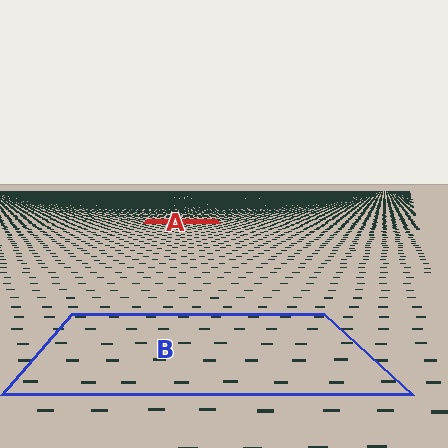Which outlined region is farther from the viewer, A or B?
Region A is farther from the viewer — the texture elements inside it appear smaller and more densely packed.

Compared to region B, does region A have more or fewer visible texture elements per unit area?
Region A has more texture elements per unit area — they are packed more densely because it is farther away.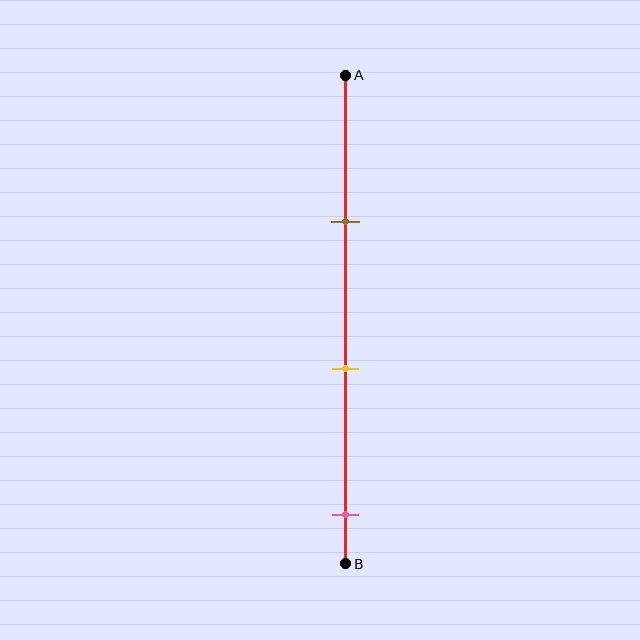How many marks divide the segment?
There are 3 marks dividing the segment.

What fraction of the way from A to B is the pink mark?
The pink mark is approximately 90% (0.9) of the way from A to B.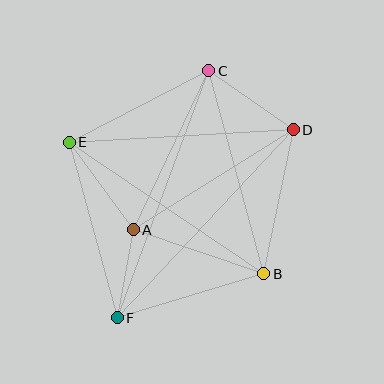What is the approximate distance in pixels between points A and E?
The distance between A and E is approximately 109 pixels.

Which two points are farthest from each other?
Points C and F are farthest from each other.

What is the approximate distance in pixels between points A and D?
The distance between A and D is approximately 189 pixels.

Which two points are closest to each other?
Points A and F are closest to each other.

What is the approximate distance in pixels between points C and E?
The distance between C and E is approximately 157 pixels.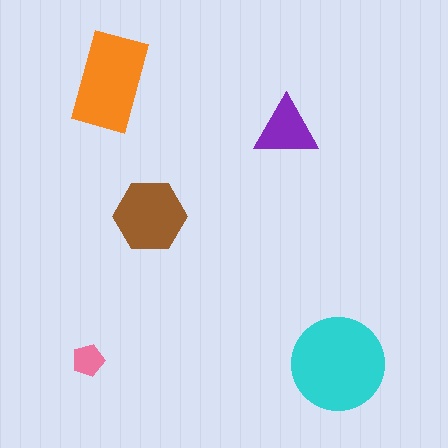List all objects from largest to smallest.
The cyan circle, the orange rectangle, the brown hexagon, the purple triangle, the pink pentagon.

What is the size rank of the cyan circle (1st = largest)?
1st.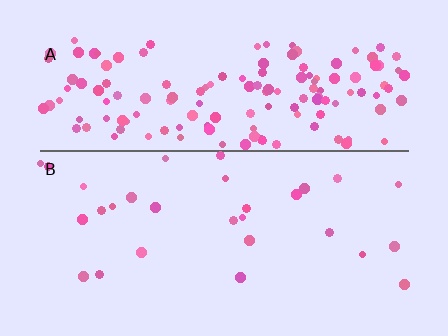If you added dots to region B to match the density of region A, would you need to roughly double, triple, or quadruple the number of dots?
Approximately quadruple.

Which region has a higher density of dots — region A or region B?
A (the top).